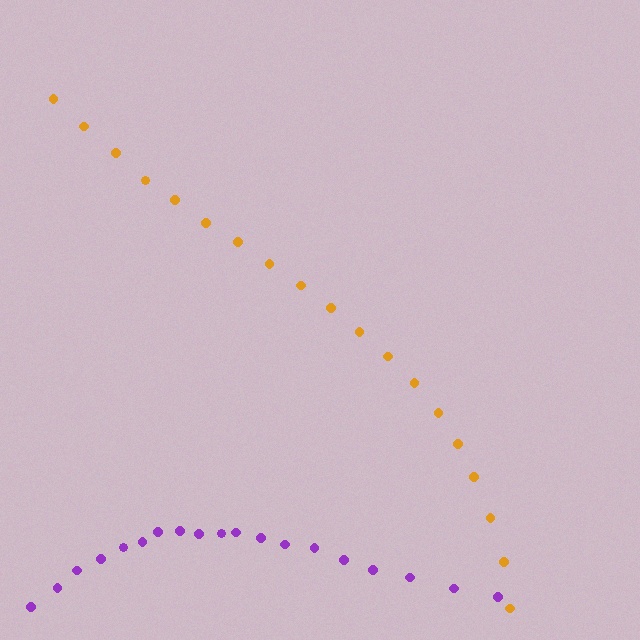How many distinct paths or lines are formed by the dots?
There are 2 distinct paths.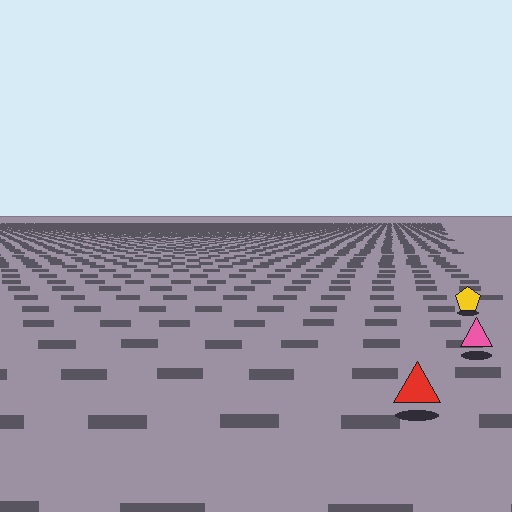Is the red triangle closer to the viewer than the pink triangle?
Yes. The red triangle is closer — you can tell from the texture gradient: the ground texture is coarser near it.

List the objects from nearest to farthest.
From nearest to farthest: the red triangle, the pink triangle, the yellow pentagon.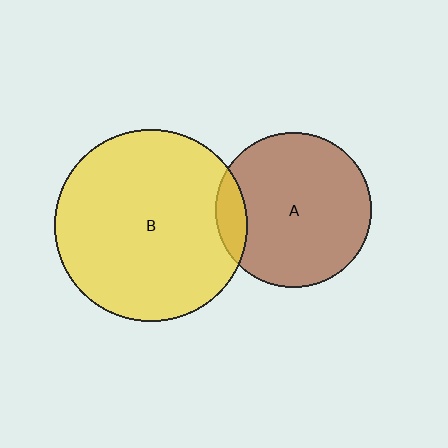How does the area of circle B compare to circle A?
Approximately 1.5 times.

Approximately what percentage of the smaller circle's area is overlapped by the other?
Approximately 10%.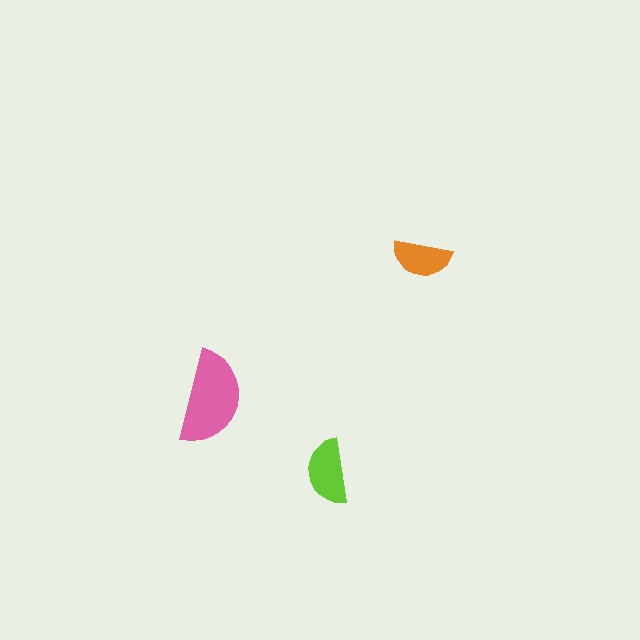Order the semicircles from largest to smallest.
the pink one, the lime one, the orange one.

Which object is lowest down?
The lime semicircle is bottommost.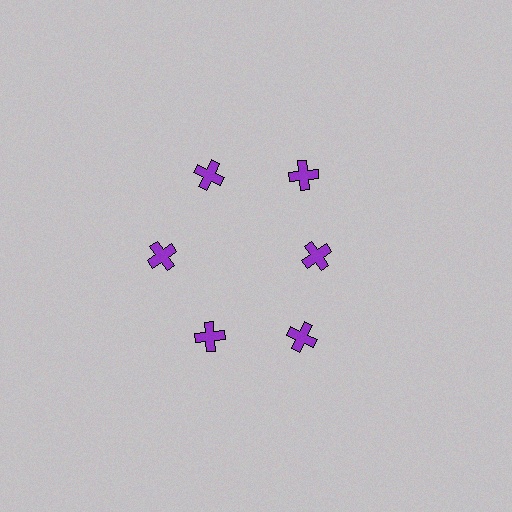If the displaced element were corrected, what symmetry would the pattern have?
It would have 6-fold rotational symmetry — the pattern would map onto itself every 60 degrees.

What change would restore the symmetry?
The symmetry would be restored by moving it outward, back onto the ring so that all 6 crosses sit at equal angles and equal distance from the center.